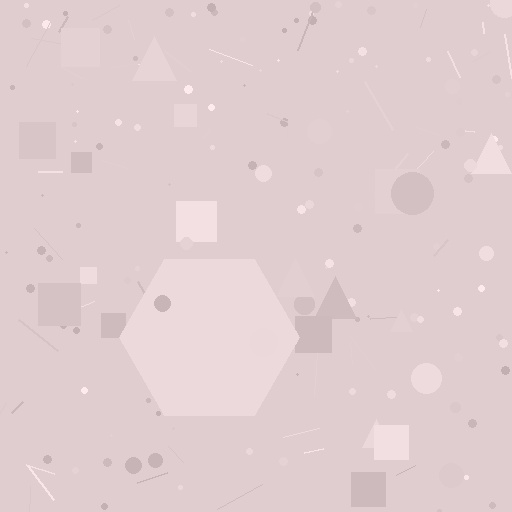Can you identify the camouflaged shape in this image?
The camouflaged shape is a hexagon.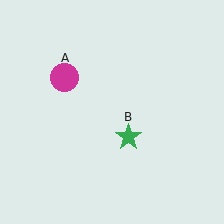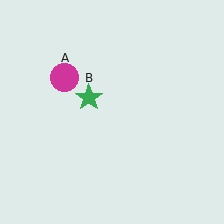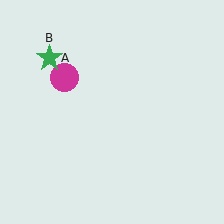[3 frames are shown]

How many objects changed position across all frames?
1 object changed position: green star (object B).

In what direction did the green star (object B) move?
The green star (object B) moved up and to the left.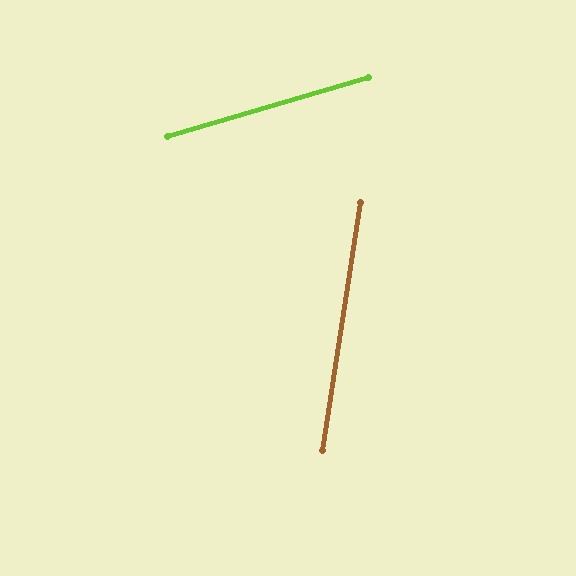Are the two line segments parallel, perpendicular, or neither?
Neither parallel nor perpendicular — they differ by about 65°.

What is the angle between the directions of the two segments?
Approximately 65 degrees.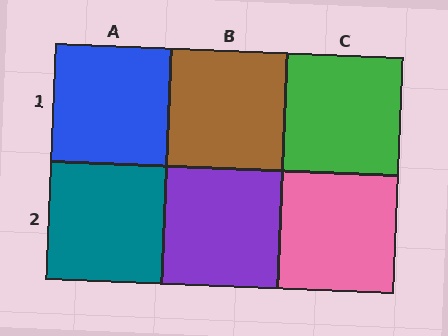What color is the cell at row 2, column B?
Purple.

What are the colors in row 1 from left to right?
Blue, brown, green.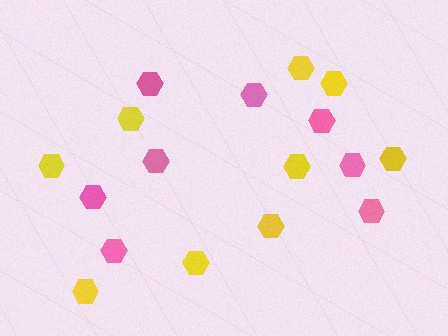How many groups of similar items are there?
There are 2 groups: one group of yellow hexagons (9) and one group of pink hexagons (8).